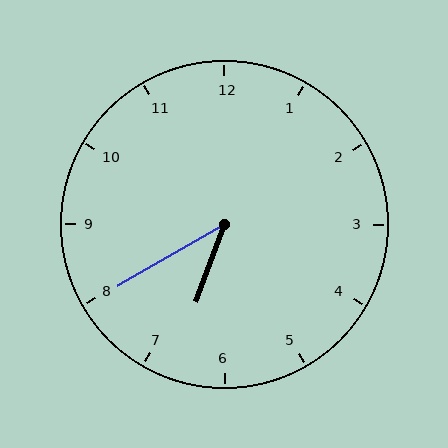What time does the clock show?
6:40.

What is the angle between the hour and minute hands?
Approximately 40 degrees.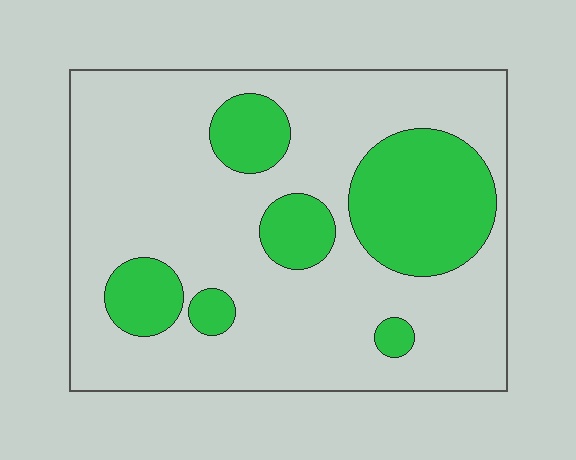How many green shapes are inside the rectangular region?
6.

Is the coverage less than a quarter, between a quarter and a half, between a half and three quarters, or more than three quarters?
Less than a quarter.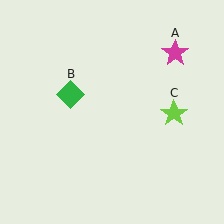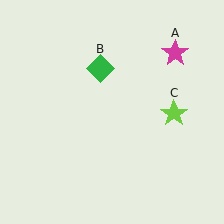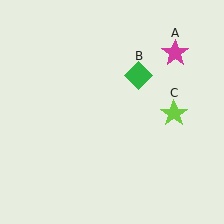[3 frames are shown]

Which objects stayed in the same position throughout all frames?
Magenta star (object A) and lime star (object C) remained stationary.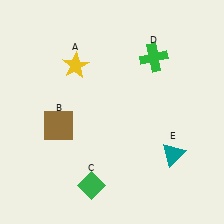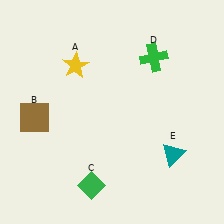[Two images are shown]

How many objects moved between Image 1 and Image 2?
1 object moved between the two images.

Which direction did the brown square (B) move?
The brown square (B) moved left.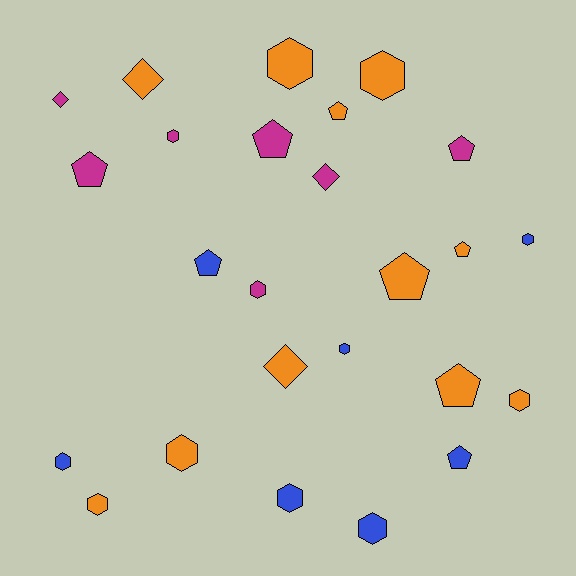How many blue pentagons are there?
There are 2 blue pentagons.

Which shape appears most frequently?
Hexagon, with 12 objects.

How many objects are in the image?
There are 25 objects.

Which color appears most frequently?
Orange, with 11 objects.